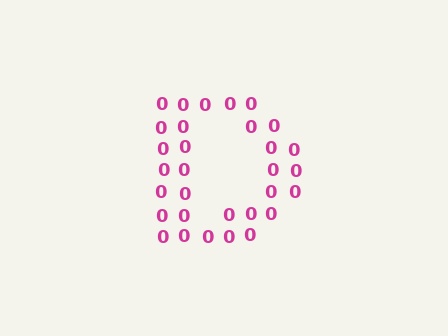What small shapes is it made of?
It is made of small digit 0's.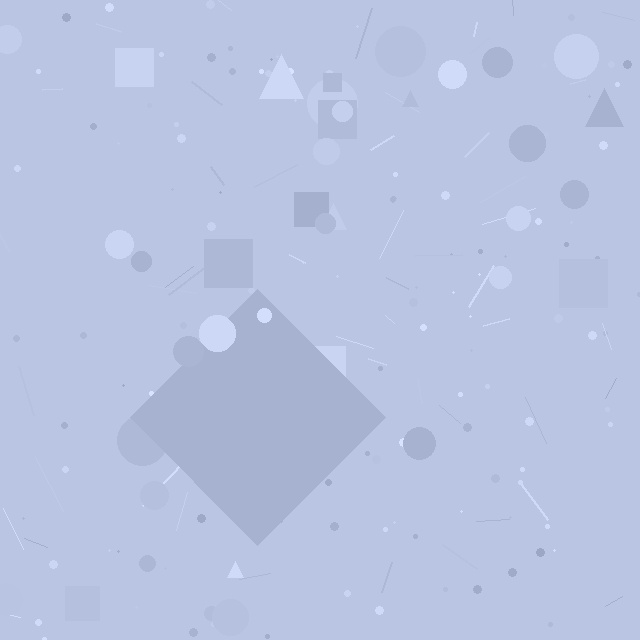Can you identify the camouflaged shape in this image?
The camouflaged shape is a diamond.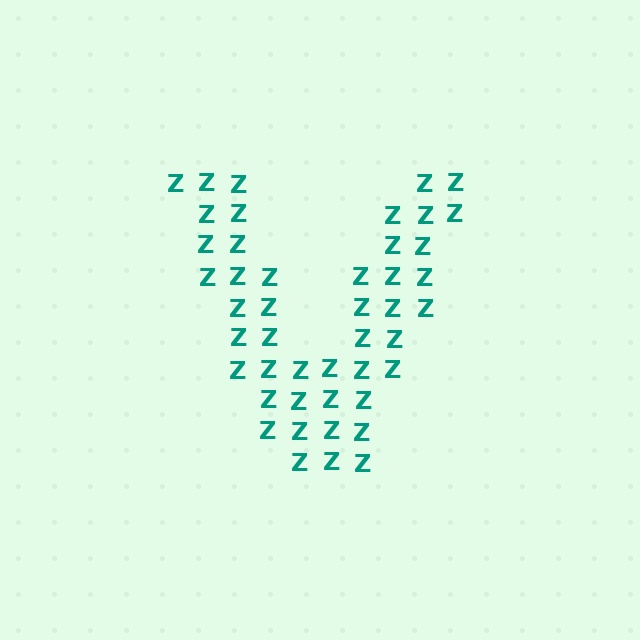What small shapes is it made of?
It is made of small letter Z's.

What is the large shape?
The large shape is the letter V.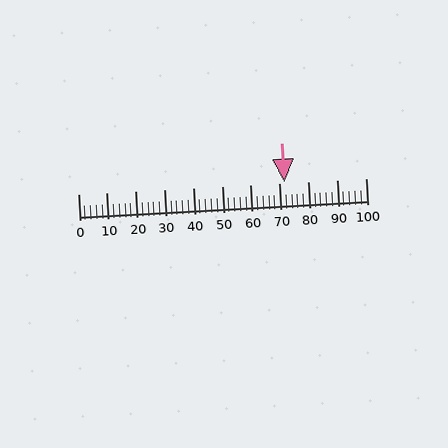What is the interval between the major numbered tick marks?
The major tick marks are spaced 10 units apart.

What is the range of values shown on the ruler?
The ruler shows values from 0 to 100.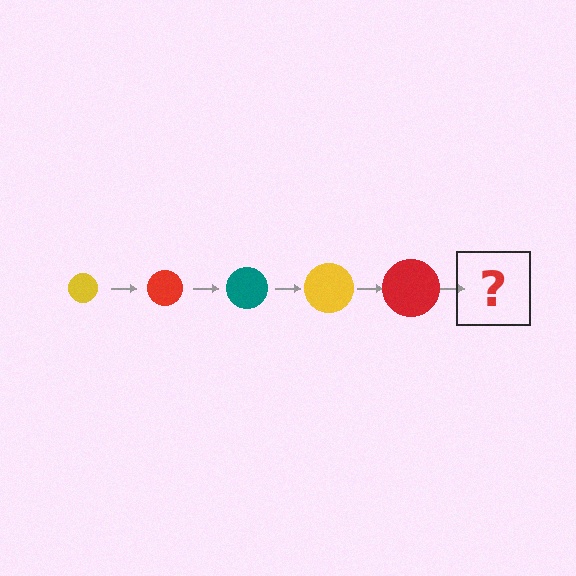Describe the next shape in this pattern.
It should be a teal circle, larger than the previous one.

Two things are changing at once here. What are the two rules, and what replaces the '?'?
The two rules are that the circle grows larger each step and the color cycles through yellow, red, and teal. The '?' should be a teal circle, larger than the previous one.